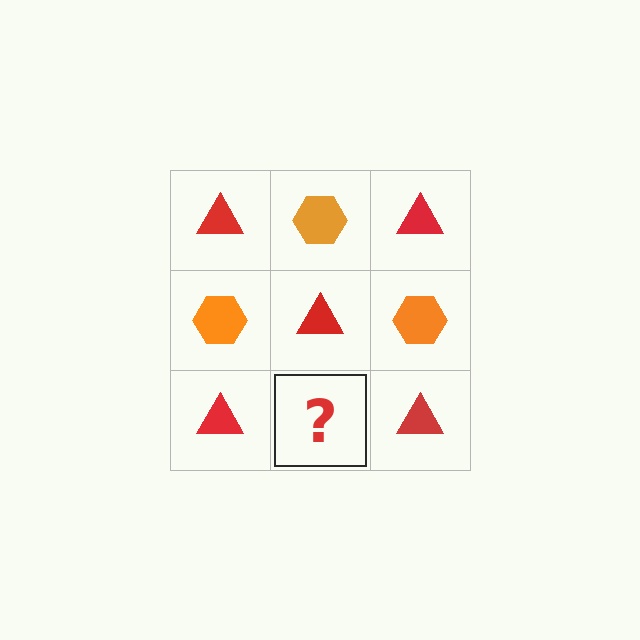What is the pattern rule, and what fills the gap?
The rule is that it alternates red triangle and orange hexagon in a checkerboard pattern. The gap should be filled with an orange hexagon.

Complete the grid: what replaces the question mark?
The question mark should be replaced with an orange hexagon.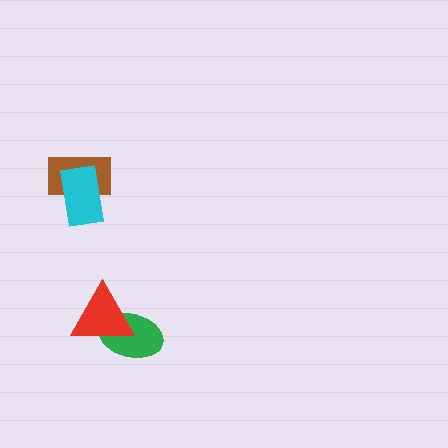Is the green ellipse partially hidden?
Yes, it is partially covered by another shape.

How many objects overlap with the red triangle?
1 object overlaps with the red triangle.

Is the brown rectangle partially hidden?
Yes, it is partially covered by another shape.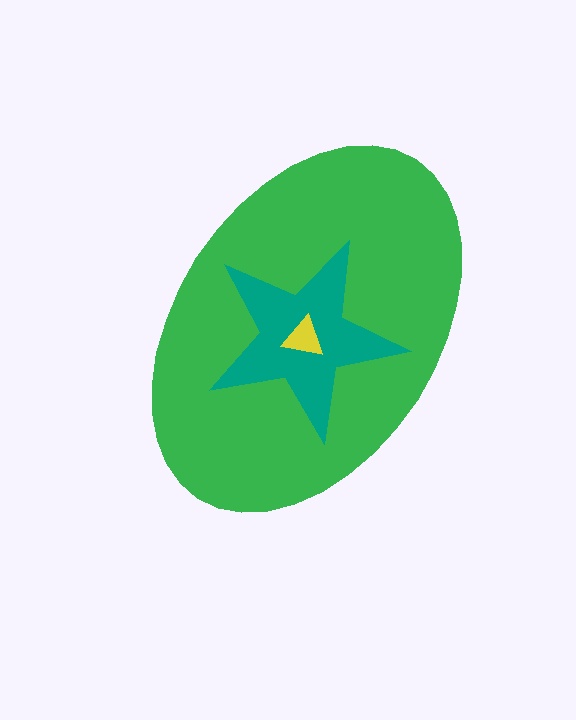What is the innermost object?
The yellow triangle.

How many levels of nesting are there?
3.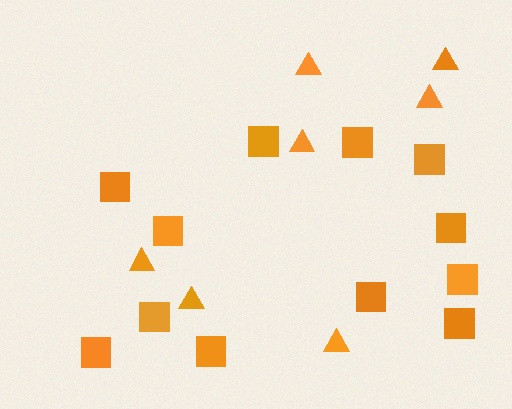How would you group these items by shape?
There are 2 groups: one group of triangles (7) and one group of squares (12).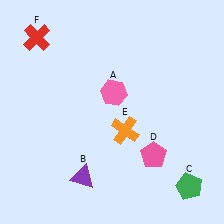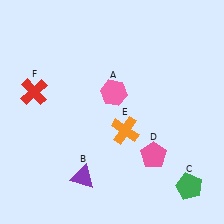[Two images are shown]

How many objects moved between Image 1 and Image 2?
1 object moved between the two images.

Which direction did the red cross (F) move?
The red cross (F) moved down.